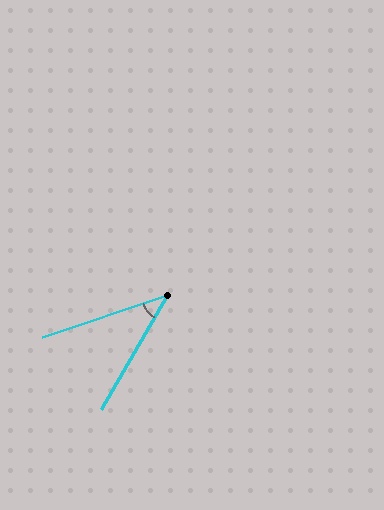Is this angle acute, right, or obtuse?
It is acute.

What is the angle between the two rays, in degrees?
Approximately 41 degrees.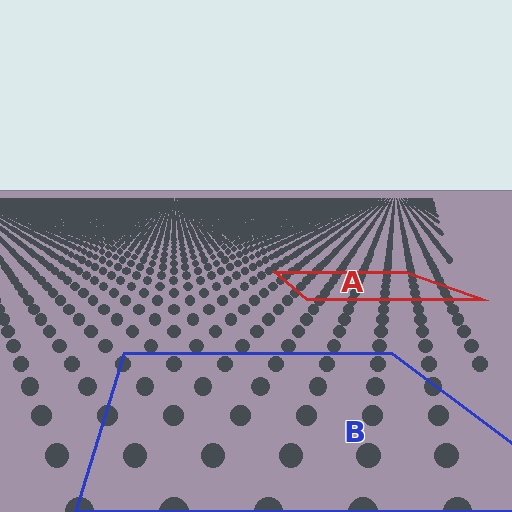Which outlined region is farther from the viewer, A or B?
Region A is farther from the viewer — the texture elements inside it appear smaller and more densely packed.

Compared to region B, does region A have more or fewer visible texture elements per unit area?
Region A has more texture elements per unit area — they are packed more densely because it is farther away.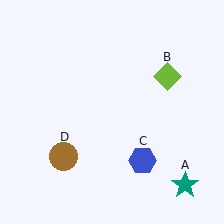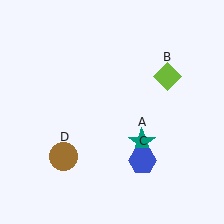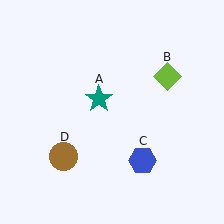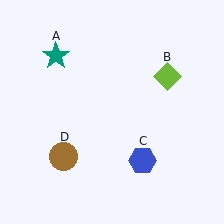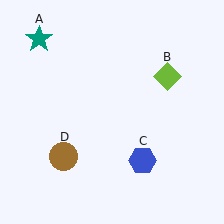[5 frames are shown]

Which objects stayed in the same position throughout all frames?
Lime diamond (object B) and blue hexagon (object C) and brown circle (object D) remained stationary.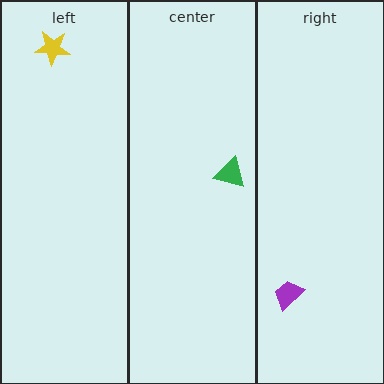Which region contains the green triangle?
The center region.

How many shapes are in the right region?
1.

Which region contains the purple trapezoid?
The right region.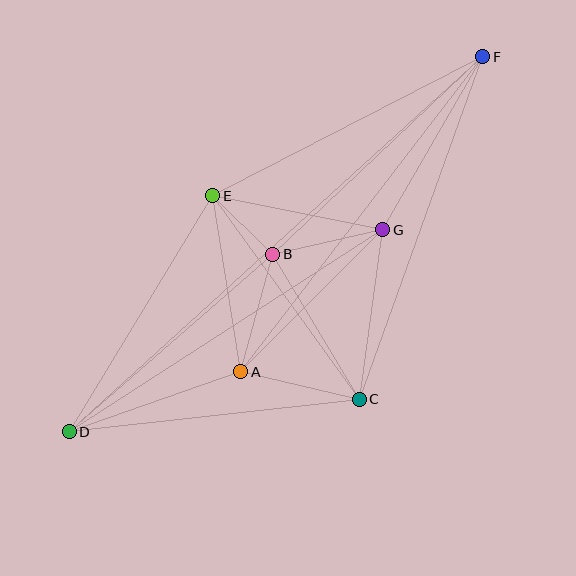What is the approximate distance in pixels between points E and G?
The distance between E and G is approximately 173 pixels.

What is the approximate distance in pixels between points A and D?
The distance between A and D is approximately 182 pixels.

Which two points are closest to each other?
Points B and E are closest to each other.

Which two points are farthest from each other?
Points D and F are farthest from each other.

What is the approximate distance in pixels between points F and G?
The distance between F and G is approximately 200 pixels.